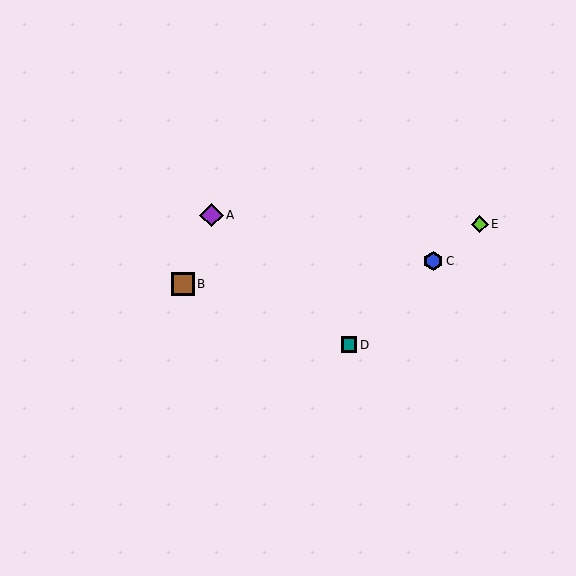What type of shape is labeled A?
Shape A is a purple diamond.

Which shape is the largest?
The purple diamond (labeled A) is the largest.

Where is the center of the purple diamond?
The center of the purple diamond is at (211, 215).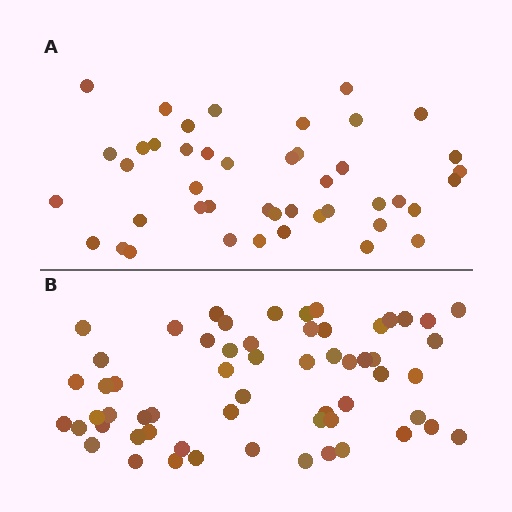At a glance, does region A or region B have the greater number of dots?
Region B (the bottom region) has more dots.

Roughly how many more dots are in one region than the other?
Region B has approximately 15 more dots than region A.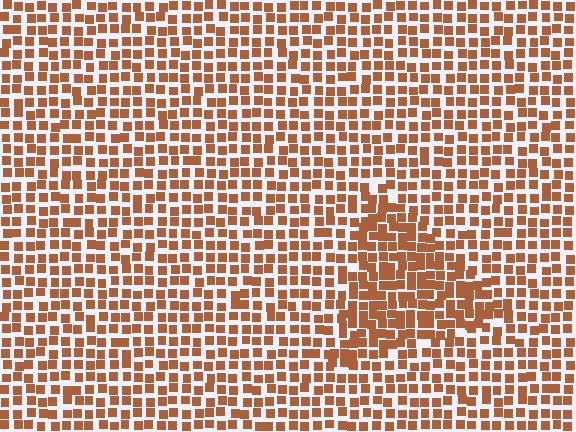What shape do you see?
I see a triangle.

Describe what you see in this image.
The image contains small brown elements arranged at two different densities. A triangle-shaped region is visible where the elements are more densely packed than the surrounding area.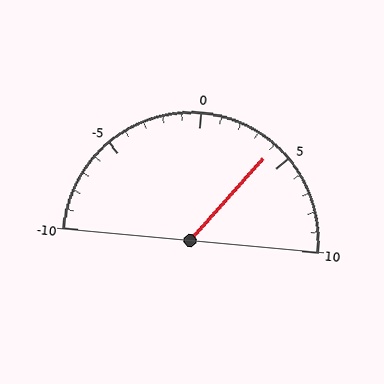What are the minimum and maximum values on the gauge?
The gauge ranges from -10 to 10.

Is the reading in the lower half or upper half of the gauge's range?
The reading is in the upper half of the range (-10 to 10).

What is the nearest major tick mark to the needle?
The nearest major tick mark is 5.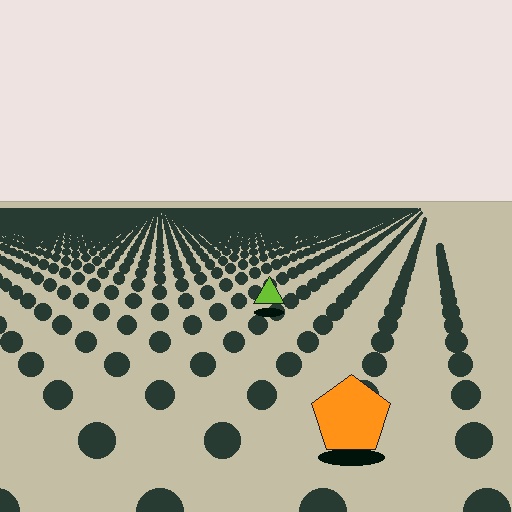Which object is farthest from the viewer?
The lime triangle is farthest from the viewer. It appears smaller and the ground texture around it is denser.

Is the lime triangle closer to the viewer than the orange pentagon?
No. The orange pentagon is closer — you can tell from the texture gradient: the ground texture is coarser near it.